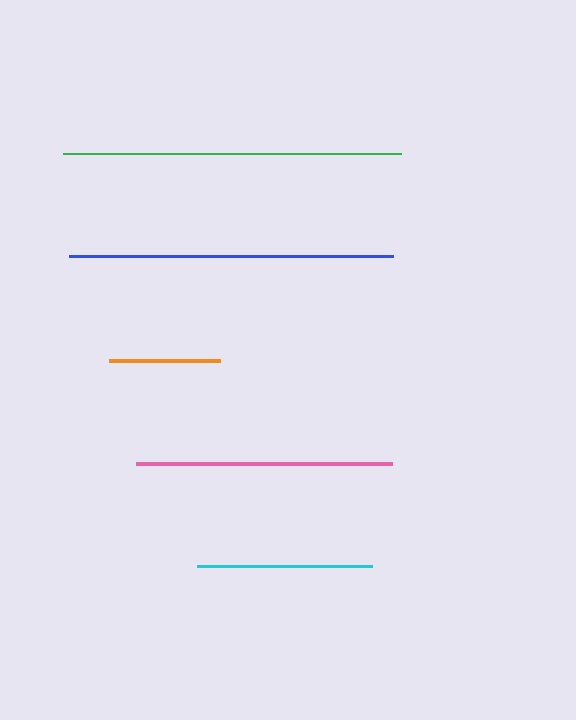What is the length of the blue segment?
The blue segment is approximately 325 pixels long.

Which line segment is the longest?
The green line is the longest at approximately 338 pixels.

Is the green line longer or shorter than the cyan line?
The green line is longer than the cyan line.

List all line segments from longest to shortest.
From longest to shortest: green, blue, pink, cyan, orange.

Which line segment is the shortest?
The orange line is the shortest at approximately 111 pixels.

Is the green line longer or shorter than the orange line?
The green line is longer than the orange line.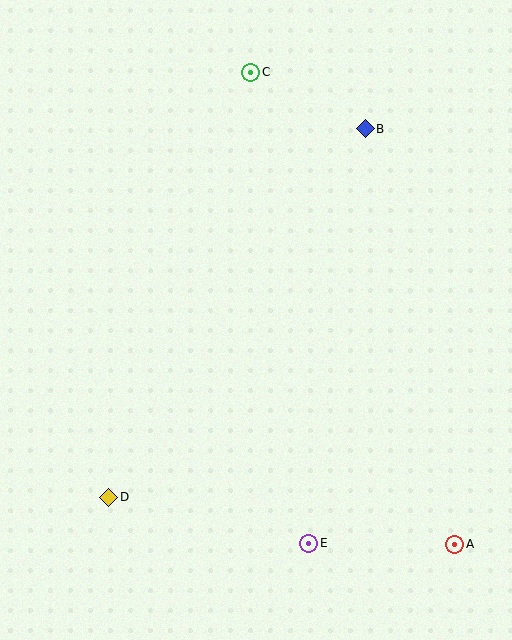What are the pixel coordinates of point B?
Point B is at (365, 129).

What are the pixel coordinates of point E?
Point E is at (309, 543).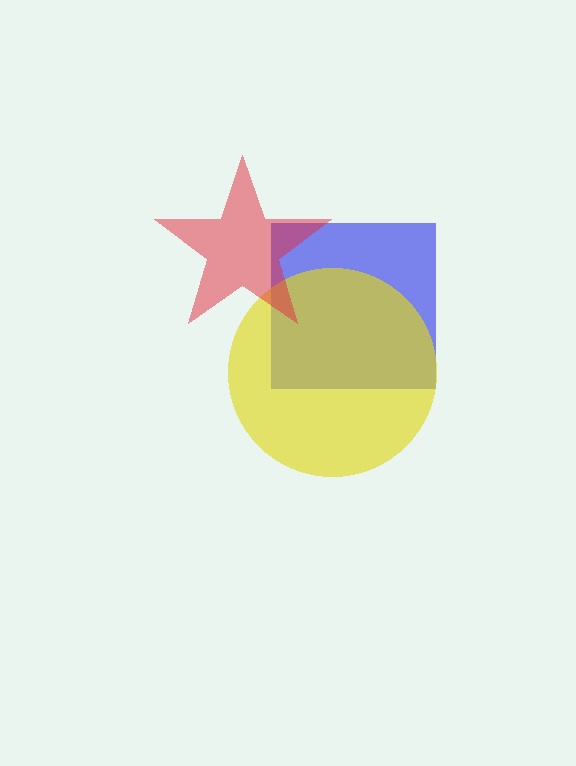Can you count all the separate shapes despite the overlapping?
Yes, there are 3 separate shapes.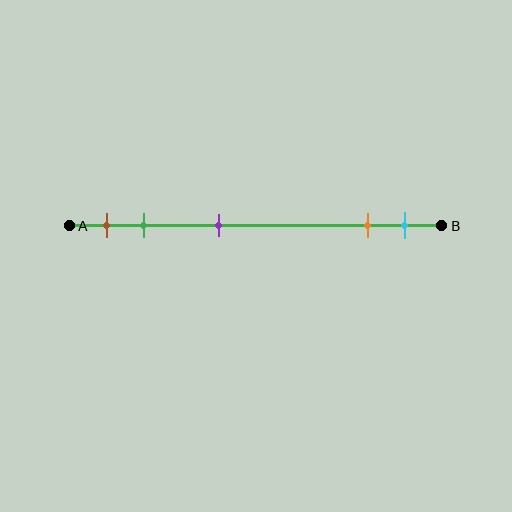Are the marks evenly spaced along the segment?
No, the marks are not evenly spaced.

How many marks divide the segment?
There are 5 marks dividing the segment.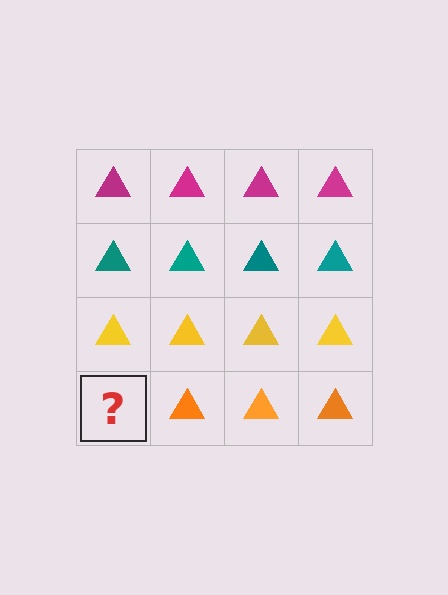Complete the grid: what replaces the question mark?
The question mark should be replaced with an orange triangle.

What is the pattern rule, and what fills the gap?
The rule is that each row has a consistent color. The gap should be filled with an orange triangle.